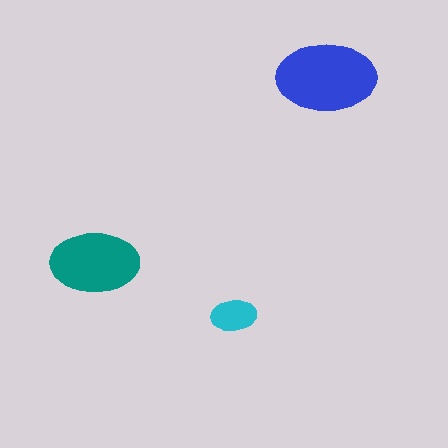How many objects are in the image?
There are 3 objects in the image.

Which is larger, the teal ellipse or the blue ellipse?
The blue one.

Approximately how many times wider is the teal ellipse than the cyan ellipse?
About 2 times wider.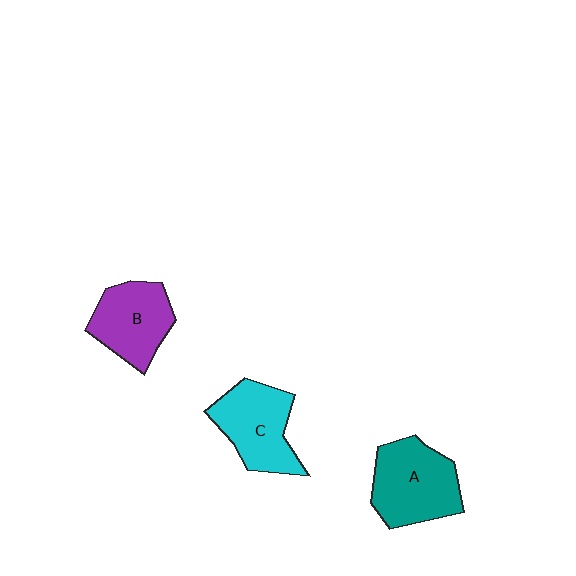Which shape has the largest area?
Shape A (teal).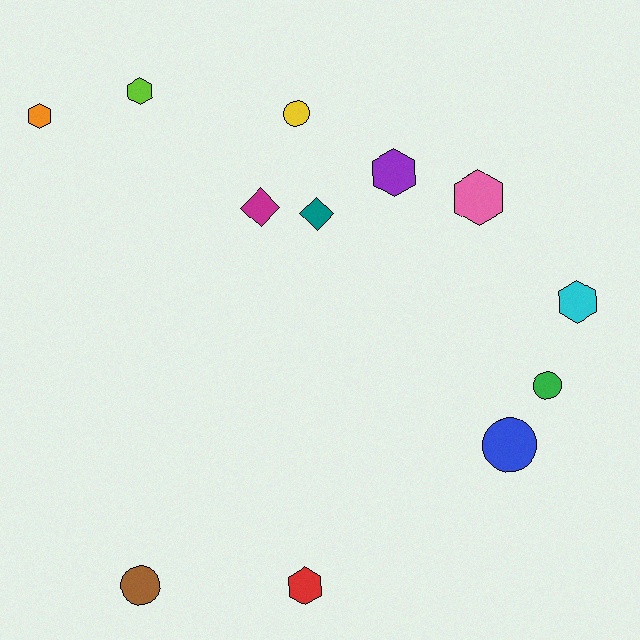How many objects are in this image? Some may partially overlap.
There are 12 objects.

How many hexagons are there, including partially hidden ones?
There are 6 hexagons.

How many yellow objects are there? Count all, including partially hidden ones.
There is 1 yellow object.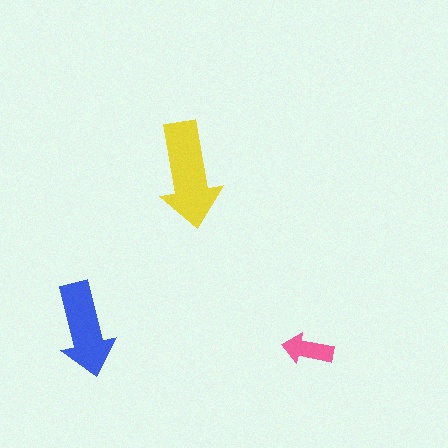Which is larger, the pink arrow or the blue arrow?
The blue one.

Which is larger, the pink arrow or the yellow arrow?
The yellow one.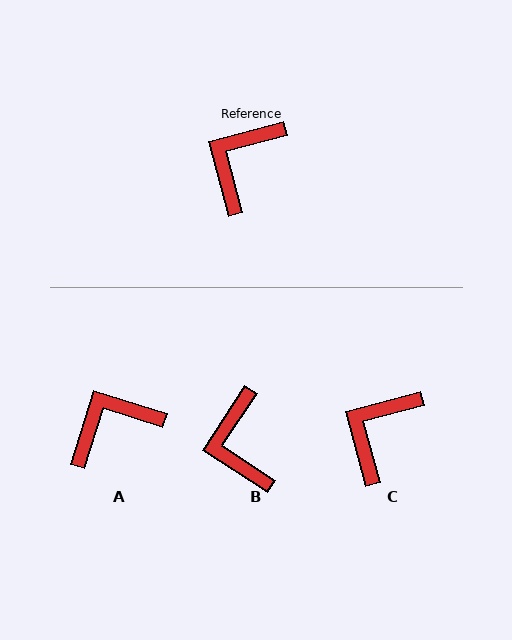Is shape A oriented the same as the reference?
No, it is off by about 33 degrees.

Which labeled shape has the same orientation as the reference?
C.